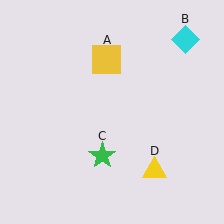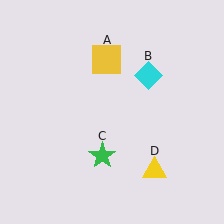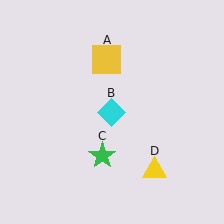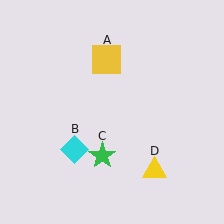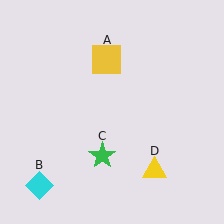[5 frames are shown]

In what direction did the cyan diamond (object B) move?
The cyan diamond (object B) moved down and to the left.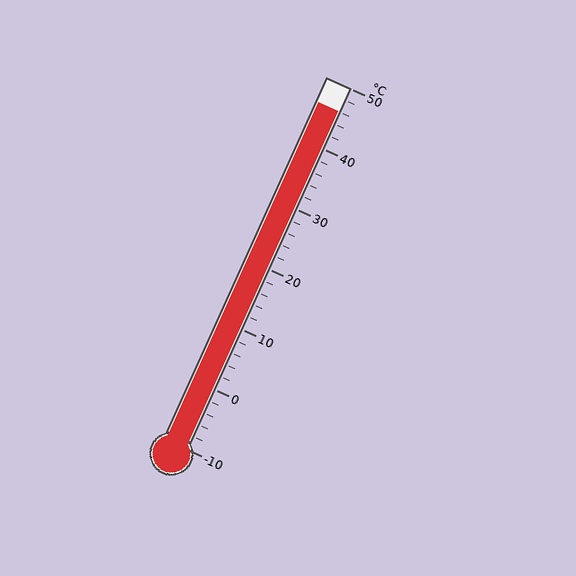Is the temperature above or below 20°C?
The temperature is above 20°C.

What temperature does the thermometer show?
The thermometer shows approximately 46°C.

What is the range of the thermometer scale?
The thermometer scale ranges from -10°C to 50°C.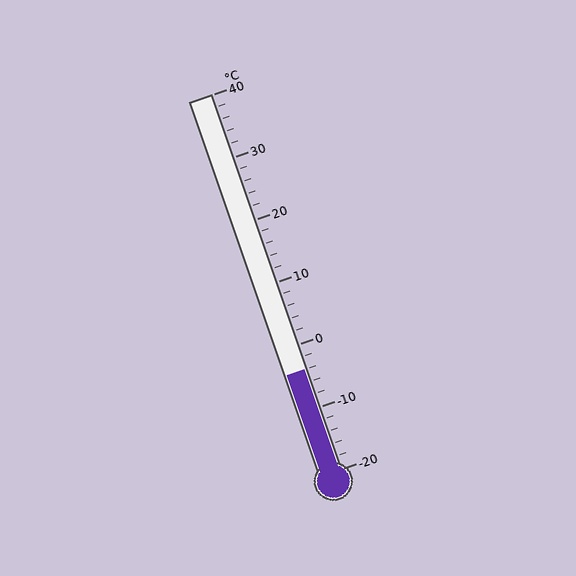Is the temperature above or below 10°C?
The temperature is below 10°C.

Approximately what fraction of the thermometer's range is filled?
The thermometer is filled to approximately 25% of its range.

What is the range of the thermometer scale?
The thermometer scale ranges from -20°C to 40°C.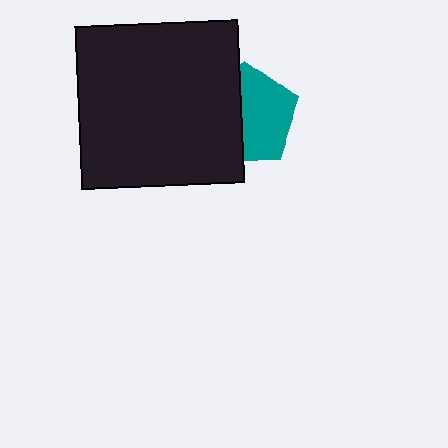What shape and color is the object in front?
The object in front is a black square.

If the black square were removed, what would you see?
You would see the complete teal pentagon.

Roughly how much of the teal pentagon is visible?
About half of it is visible (roughly 55%).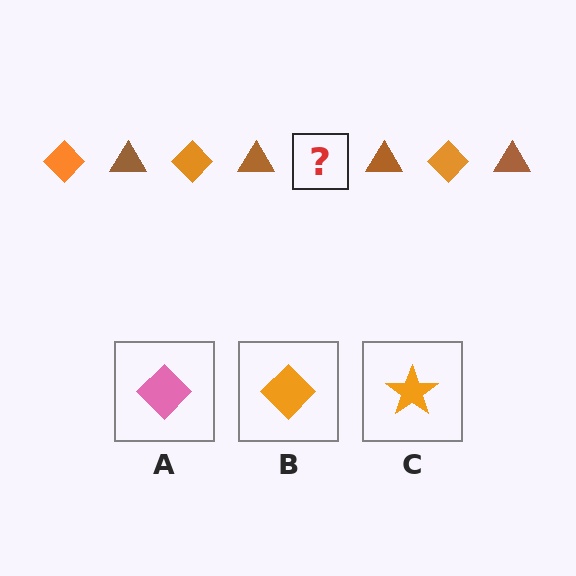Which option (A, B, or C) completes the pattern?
B.